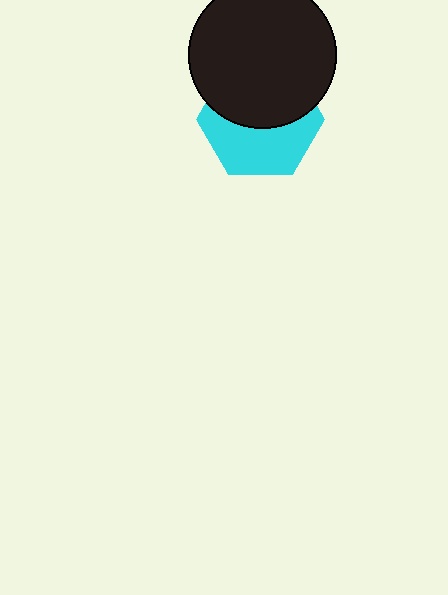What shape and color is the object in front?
The object in front is a black circle.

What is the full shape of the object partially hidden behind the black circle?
The partially hidden object is a cyan hexagon.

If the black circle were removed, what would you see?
You would see the complete cyan hexagon.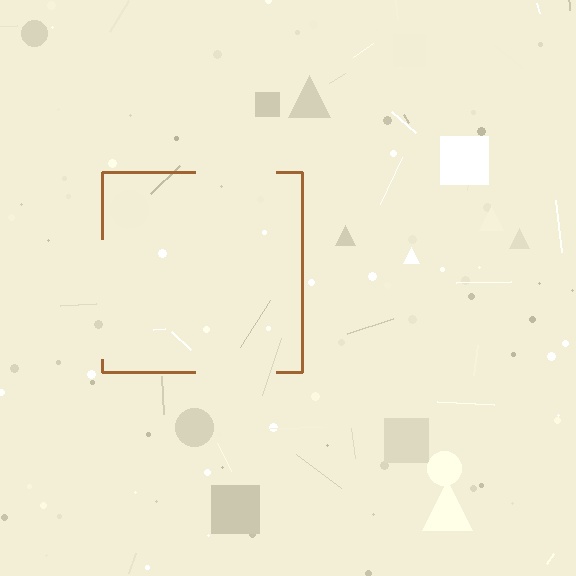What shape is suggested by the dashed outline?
The dashed outline suggests a square.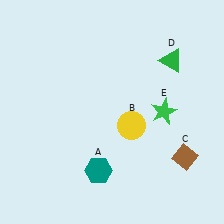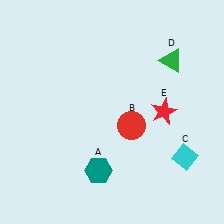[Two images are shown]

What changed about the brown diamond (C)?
In Image 1, C is brown. In Image 2, it changed to cyan.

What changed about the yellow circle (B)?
In Image 1, B is yellow. In Image 2, it changed to red.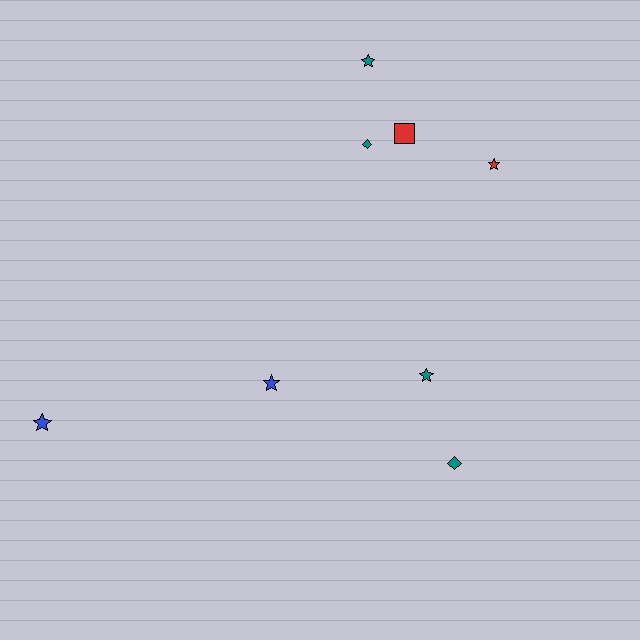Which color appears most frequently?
Teal, with 4 objects.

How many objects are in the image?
There are 8 objects.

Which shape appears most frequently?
Star, with 5 objects.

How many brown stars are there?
There are no brown stars.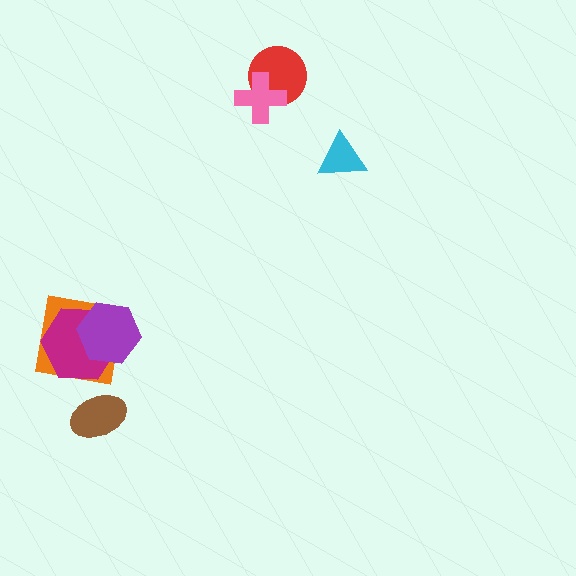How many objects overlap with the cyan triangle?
0 objects overlap with the cyan triangle.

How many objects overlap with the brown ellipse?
0 objects overlap with the brown ellipse.